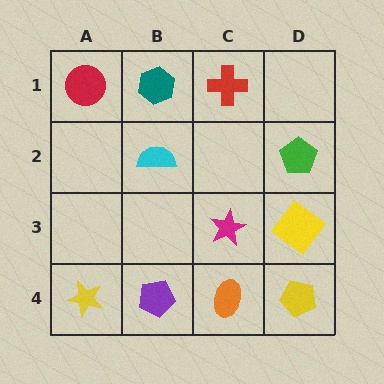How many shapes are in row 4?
4 shapes.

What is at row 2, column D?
A green pentagon.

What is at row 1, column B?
A teal hexagon.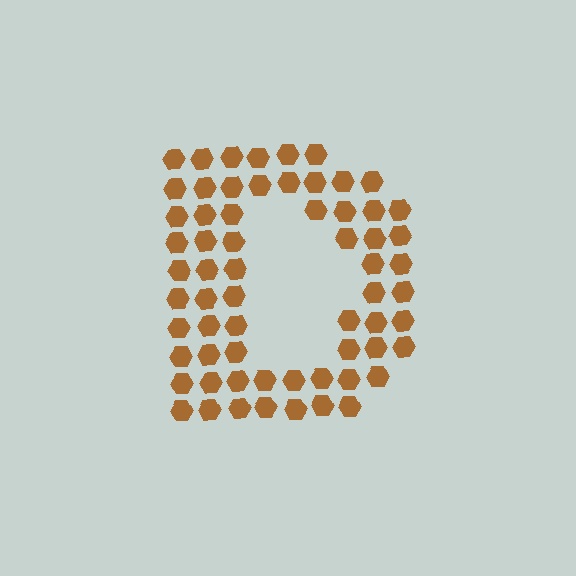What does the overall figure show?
The overall figure shows the letter D.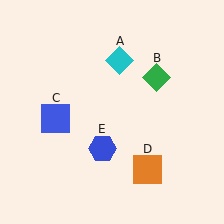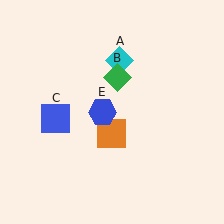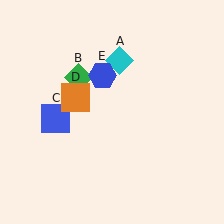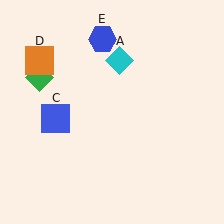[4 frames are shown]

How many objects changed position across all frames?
3 objects changed position: green diamond (object B), orange square (object D), blue hexagon (object E).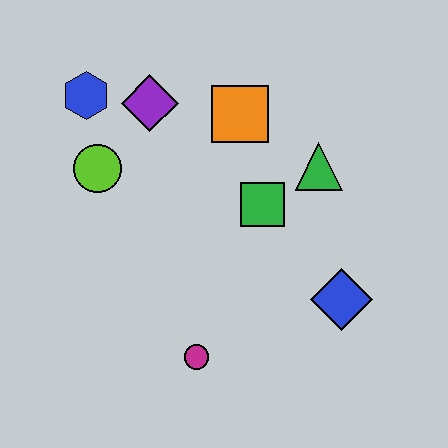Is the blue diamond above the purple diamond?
No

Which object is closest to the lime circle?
The blue hexagon is closest to the lime circle.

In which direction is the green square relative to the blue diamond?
The green square is above the blue diamond.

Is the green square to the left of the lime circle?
No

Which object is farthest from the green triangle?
The blue hexagon is farthest from the green triangle.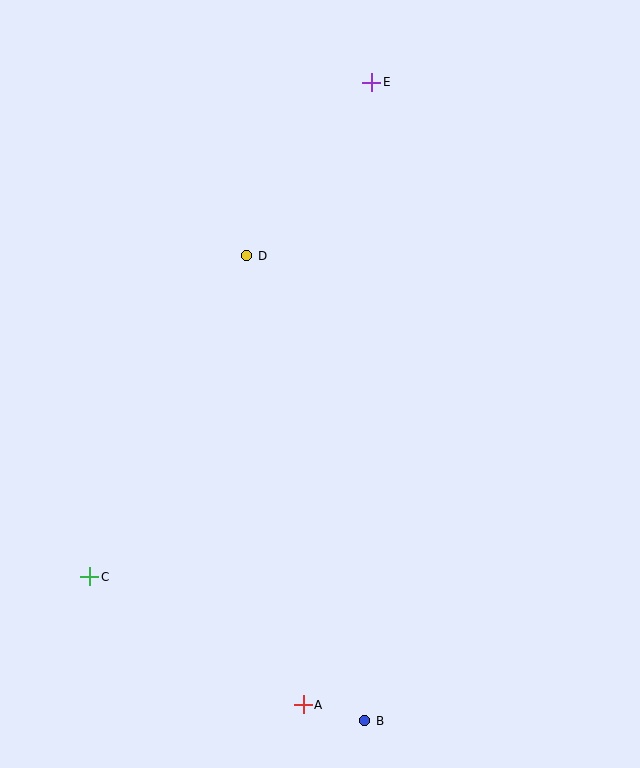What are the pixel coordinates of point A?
Point A is at (303, 705).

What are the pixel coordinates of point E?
Point E is at (372, 82).